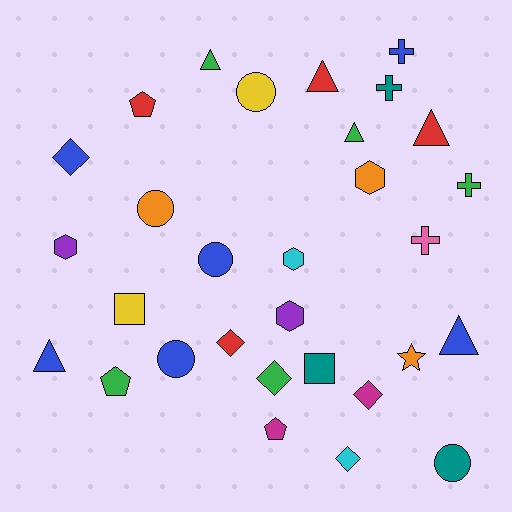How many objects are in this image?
There are 30 objects.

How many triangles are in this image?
There are 6 triangles.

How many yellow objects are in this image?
There are 2 yellow objects.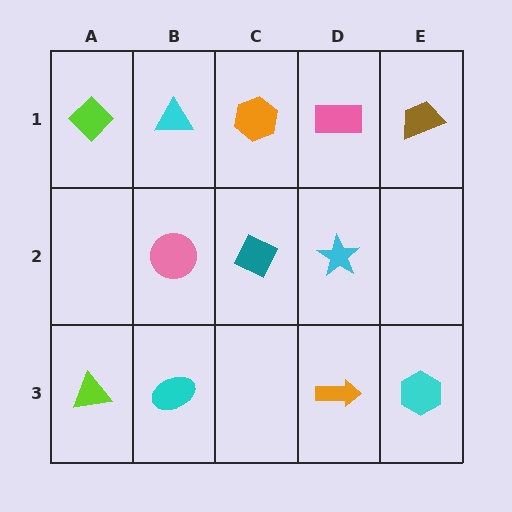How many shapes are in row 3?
4 shapes.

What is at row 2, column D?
A cyan star.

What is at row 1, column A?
A lime diamond.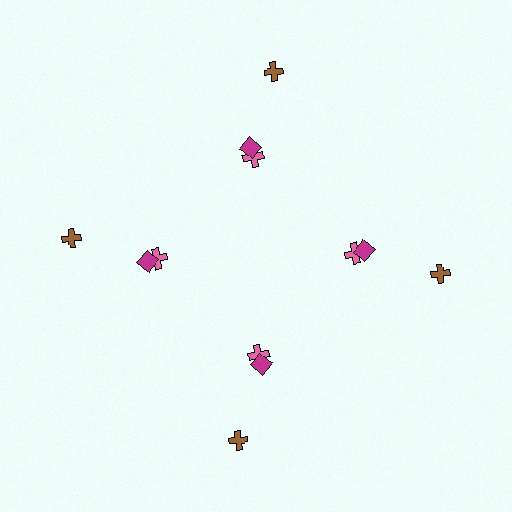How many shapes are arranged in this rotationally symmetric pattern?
There are 12 shapes, arranged in 4 groups of 3.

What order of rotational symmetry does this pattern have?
This pattern has 4-fold rotational symmetry.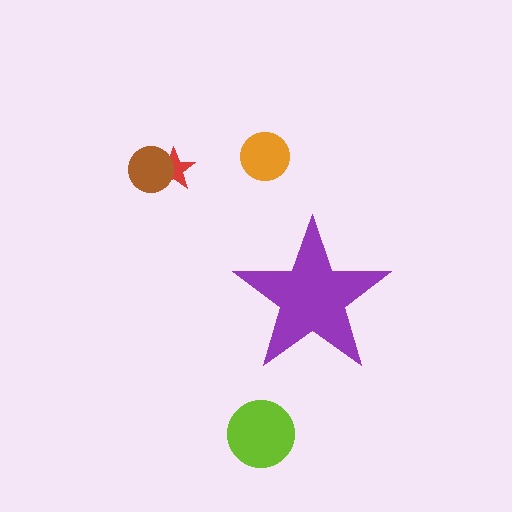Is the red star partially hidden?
No, the red star is fully visible.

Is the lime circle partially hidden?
No, the lime circle is fully visible.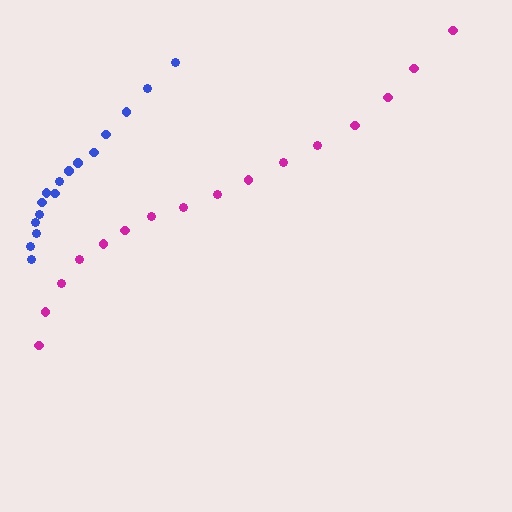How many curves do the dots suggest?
There are 2 distinct paths.